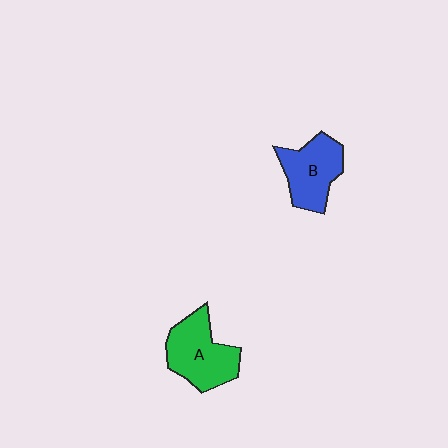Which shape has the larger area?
Shape A (green).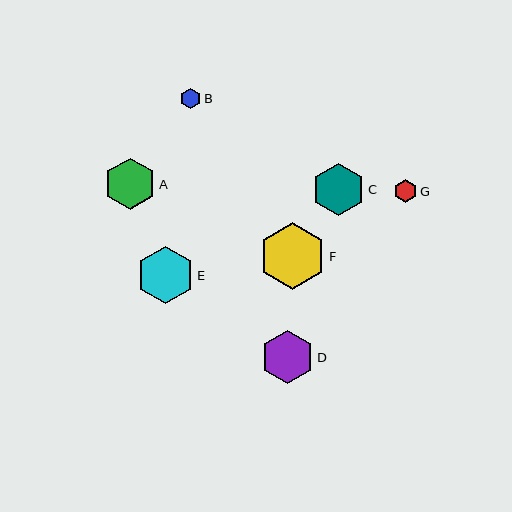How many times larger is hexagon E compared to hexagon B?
Hexagon E is approximately 2.8 times the size of hexagon B.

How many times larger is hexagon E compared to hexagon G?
Hexagon E is approximately 2.5 times the size of hexagon G.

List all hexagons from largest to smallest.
From largest to smallest: F, E, D, C, A, G, B.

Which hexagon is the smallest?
Hexagon B is the smallest with a size of approximately 21 pixels.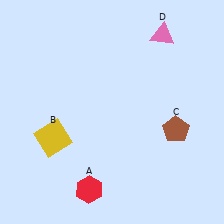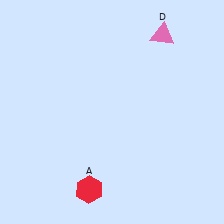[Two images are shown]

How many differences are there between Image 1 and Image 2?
There are 2 differences between the two images.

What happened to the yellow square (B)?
The yellow square (B) was removed in Image 2. It was in the bottom-left area of Image 1.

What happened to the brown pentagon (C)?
The brown pentagon (C) was removed in Image 2. It was in the bottom-right area of Image 1.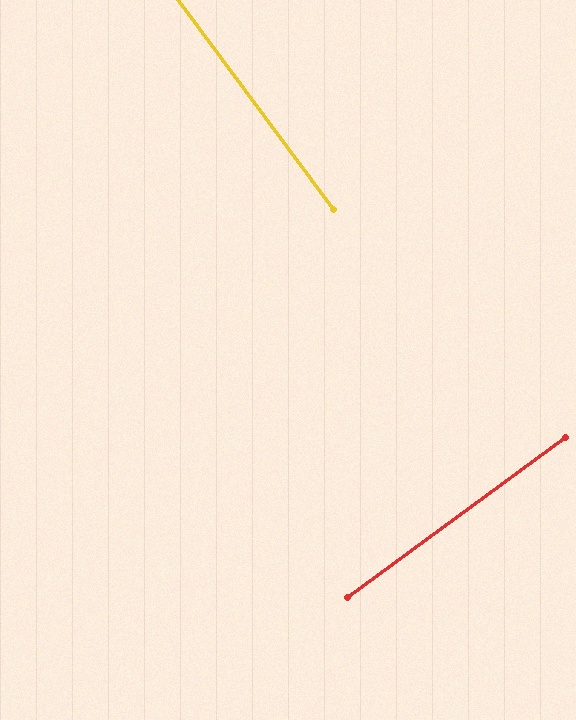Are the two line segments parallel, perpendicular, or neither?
Perpendicular — they meet at approximately 90°.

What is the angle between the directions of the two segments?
Approximately 90 degrees.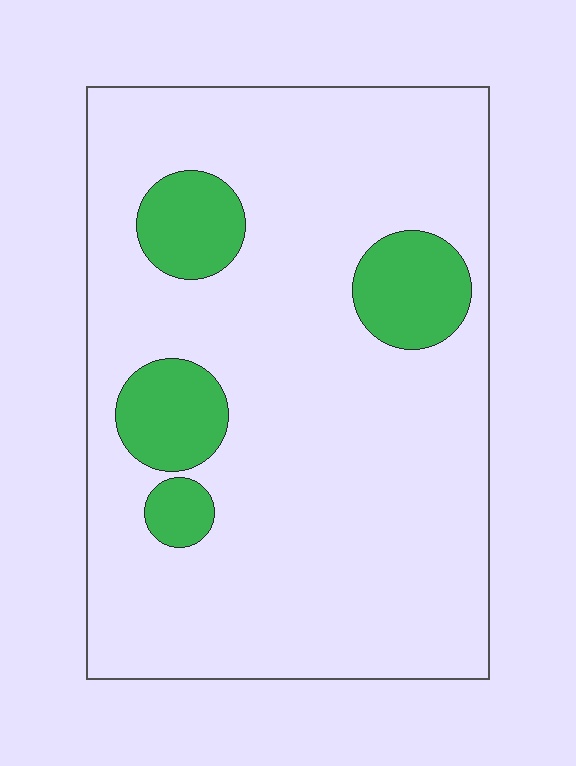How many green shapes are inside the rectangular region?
4.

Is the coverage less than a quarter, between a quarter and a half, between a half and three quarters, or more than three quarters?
Less than a quarter.